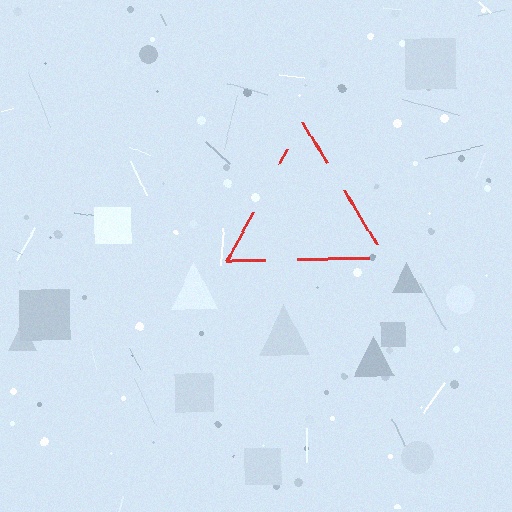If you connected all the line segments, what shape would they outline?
They would outline a triangle.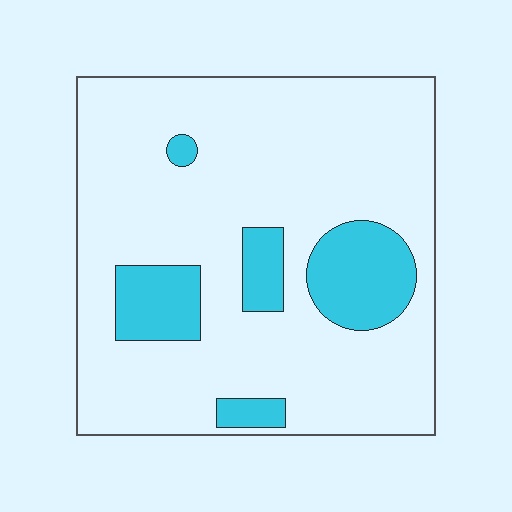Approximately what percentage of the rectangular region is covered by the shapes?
Approximately 20%.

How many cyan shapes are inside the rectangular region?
5.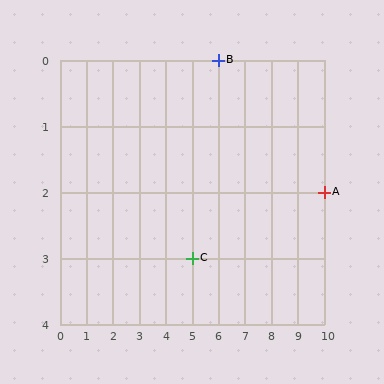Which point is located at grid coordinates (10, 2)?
Point A is at (10, 2).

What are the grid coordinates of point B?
Point B is at grid coordinates (6, 0).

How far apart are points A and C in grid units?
Points A and C are 5 columns and 1 row apart (about 5.1 grid units diagonally).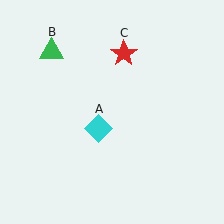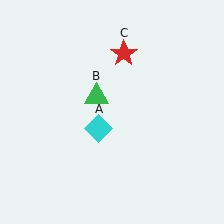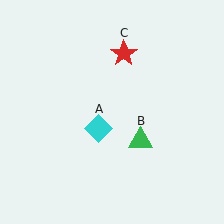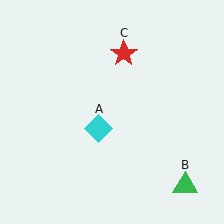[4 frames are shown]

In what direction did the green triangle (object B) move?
The green triangle (object B) moved down and to the right.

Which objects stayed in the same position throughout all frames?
Cyan diamond (object A) and red star (object C) remained stationary.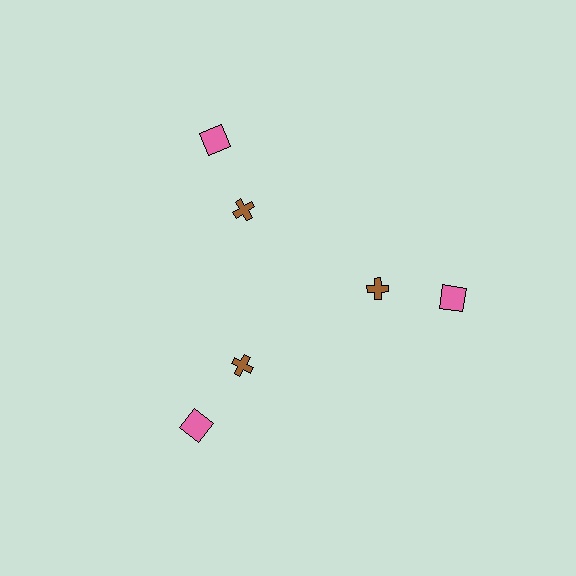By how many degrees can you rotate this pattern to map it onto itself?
The pattern maps onto itself every 120 degrees of rotation.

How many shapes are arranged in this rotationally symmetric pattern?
There are 6 shapes, arranged in 3 groups of 2.